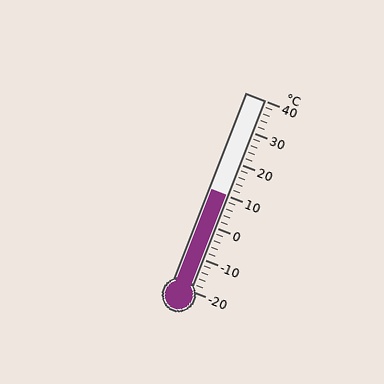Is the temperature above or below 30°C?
The temperature is below 30°C.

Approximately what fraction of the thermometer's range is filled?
The thermometer is filled to approximately 50% of its range.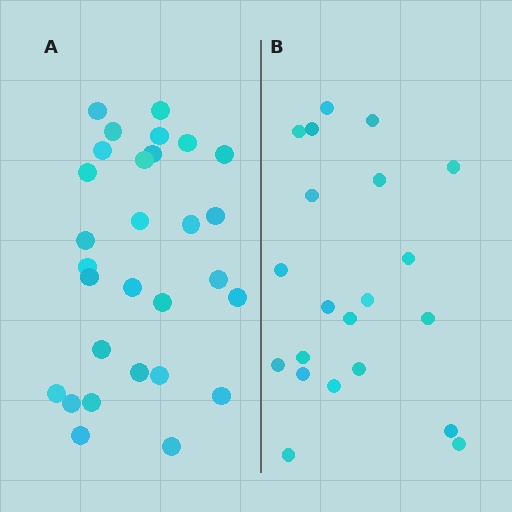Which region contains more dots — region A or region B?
Region A (the left region) has more dots.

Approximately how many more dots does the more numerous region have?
Region A has roughly 8 or so more dots than region B.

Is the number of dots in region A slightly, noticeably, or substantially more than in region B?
Region A has noticeably more, but not dramatically so. The ratio is roughly 1.4 to 1.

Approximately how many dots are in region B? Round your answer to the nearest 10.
About 20 dots. (The exact count is 21, which rounds to 20.)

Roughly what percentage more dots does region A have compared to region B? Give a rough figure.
About 40% more.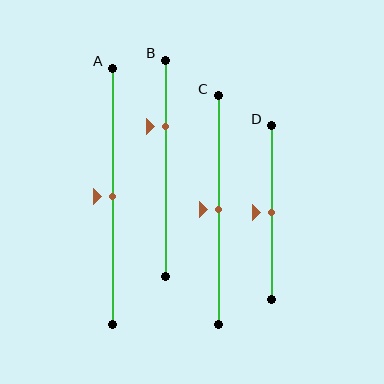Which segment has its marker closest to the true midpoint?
Segment A has its marker closest to the true midpoint.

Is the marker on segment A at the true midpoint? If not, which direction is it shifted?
Yes, the marker on segment A is at the true midpoint.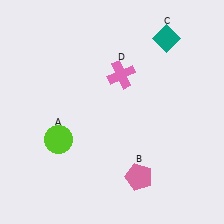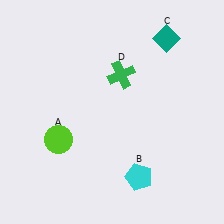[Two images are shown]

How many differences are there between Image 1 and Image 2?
There are 2 differences between the two images.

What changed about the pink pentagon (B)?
In Image 1, B is pink. In Image 2, it changed to cyan.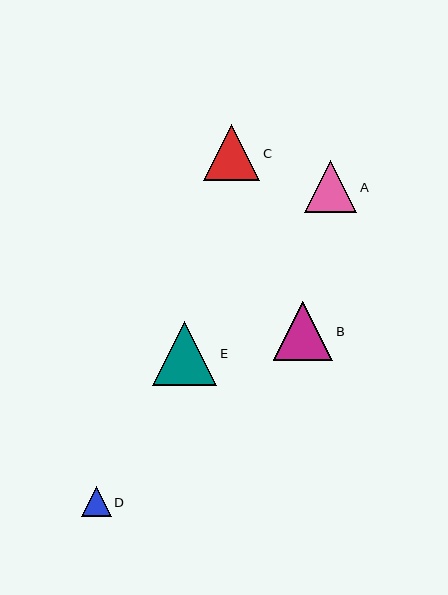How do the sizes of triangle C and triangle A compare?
Triangle C and triangle A are approximately the same size.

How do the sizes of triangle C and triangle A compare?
Triangle C and triangle A are approximately the same size.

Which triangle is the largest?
Triangle E is the largest with a size of approximately 64 pixels.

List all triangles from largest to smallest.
From largest to smallest: E, B, C, A, D.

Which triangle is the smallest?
Triangle D is the smallest with a size of approximately 30 pixels.